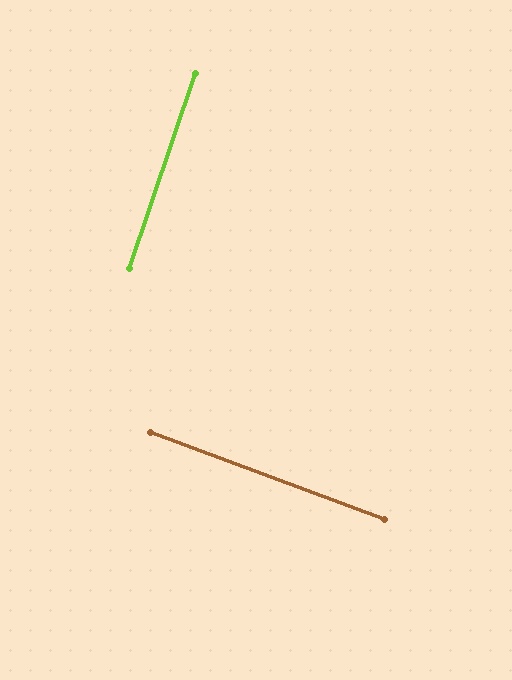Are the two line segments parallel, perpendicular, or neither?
Perpendicular — they meet at approximately 88°.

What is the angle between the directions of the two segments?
Approximately 88 degrees.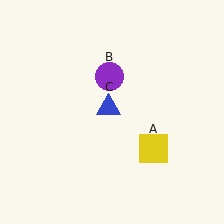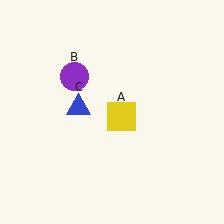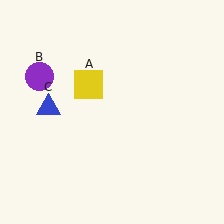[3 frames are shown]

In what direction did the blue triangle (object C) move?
The blue triangle (object C) moved left.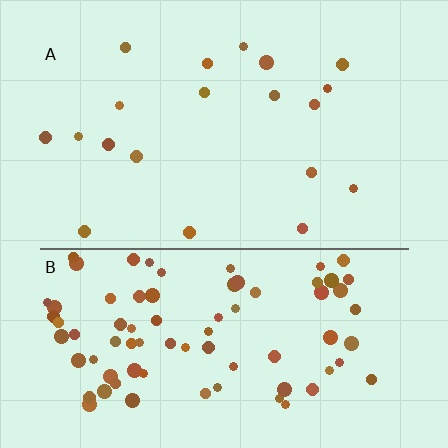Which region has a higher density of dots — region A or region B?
B (the bottom).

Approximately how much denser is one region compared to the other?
Approximately 4.2× — region B over region A.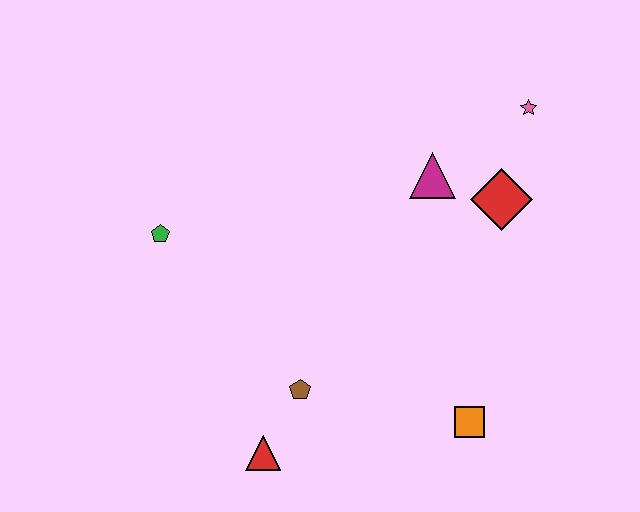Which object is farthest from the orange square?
The green pentagon is farthest from the orange square.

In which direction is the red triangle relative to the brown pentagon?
The red triangle is below the brown pentagon.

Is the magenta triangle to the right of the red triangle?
Yes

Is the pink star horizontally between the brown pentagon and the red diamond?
No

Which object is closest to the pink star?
The red diamond is closest to the pink star.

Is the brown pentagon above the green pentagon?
No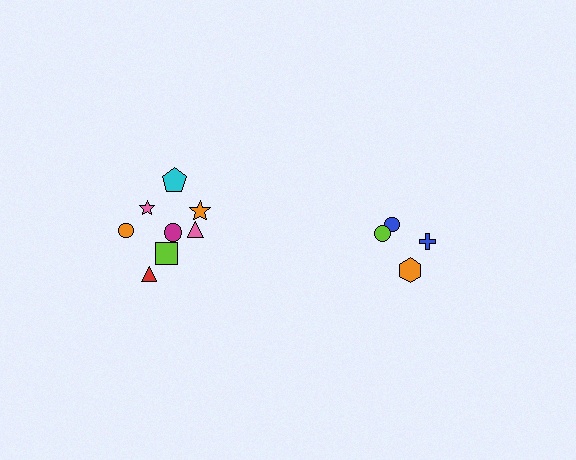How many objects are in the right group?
There are 4 objects.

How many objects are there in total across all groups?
There are 12 objects.